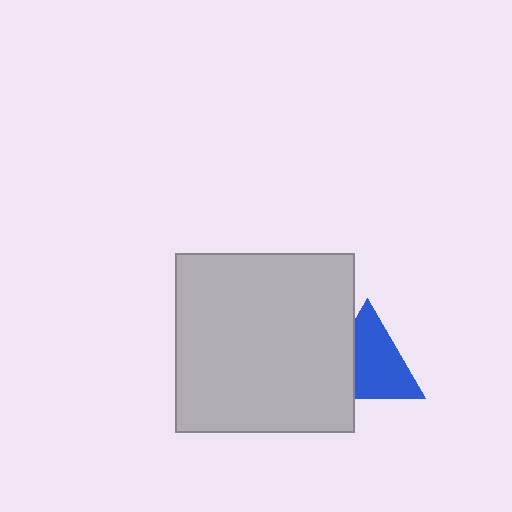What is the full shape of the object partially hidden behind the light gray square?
The partially hidden object is a blue triangle.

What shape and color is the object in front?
The object in front is a light gray square.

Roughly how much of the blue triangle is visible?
Most of it is visible (roughly 68%).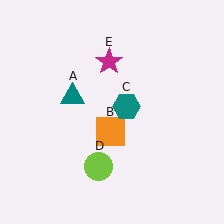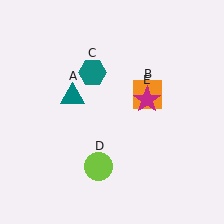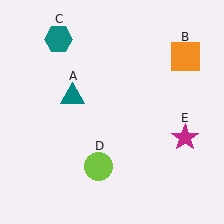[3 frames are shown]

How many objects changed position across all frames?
3 objects changed position: orange square (object B), teal hexagon (object C), magenta star (object E).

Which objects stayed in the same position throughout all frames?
Teal triangle (object A) and lime circle (object D) remained stationary.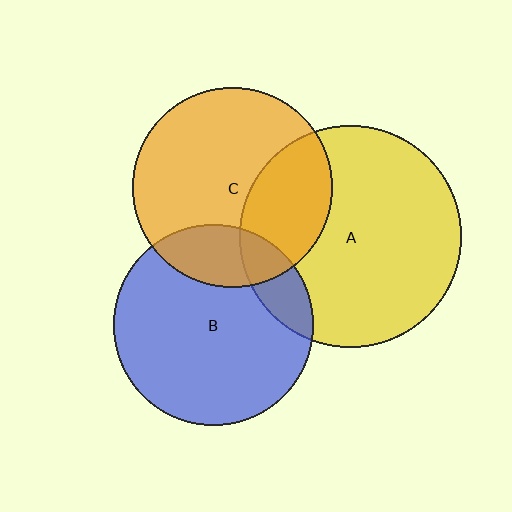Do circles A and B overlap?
Yes.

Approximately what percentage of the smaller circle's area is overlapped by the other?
Approximately 15%.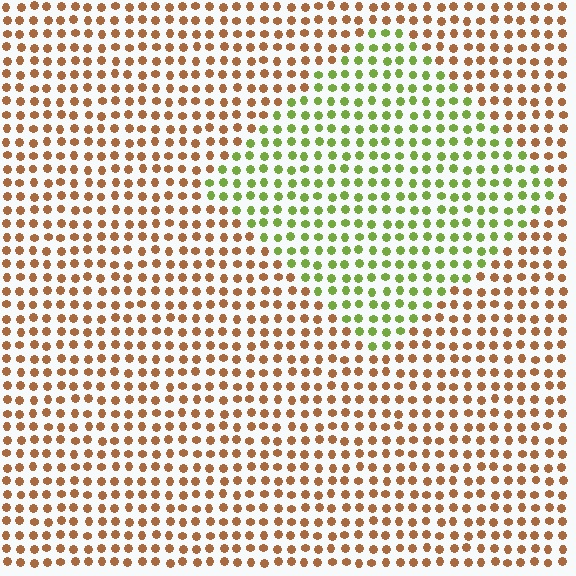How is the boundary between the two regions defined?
The boundary is defined purely by a slight shift in hue (about 66 degrees). Spacing, size, and orientation are identical on both sides.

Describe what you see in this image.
The image is filled with small brown elements in a uniform arrangement. A diamond-shaped region is visible where the elements are tinted to a slightly different hue, forming a subtle color boundary.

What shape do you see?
I see a diamond.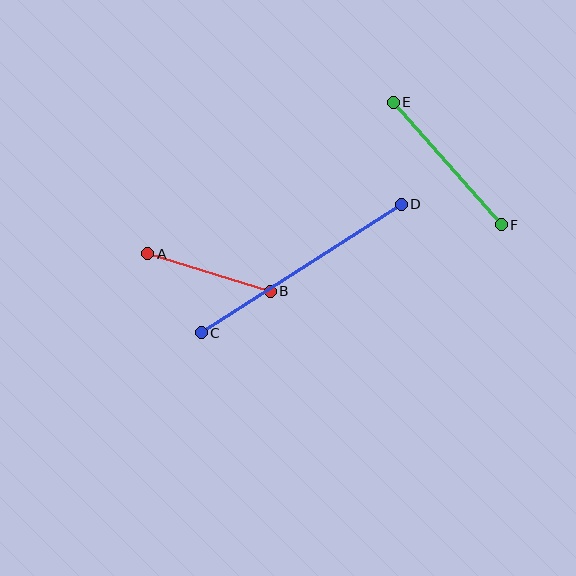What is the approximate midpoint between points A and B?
The midpoint is at approximately (209, 273) pixels.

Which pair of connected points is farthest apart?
Points C and D are farthest apart.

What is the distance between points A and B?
The distance is approximately 128 pixels.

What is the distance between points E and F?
The distance is approximately 164 pixels.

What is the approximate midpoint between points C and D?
The midpoint is at approximately (301, 269) pixels.